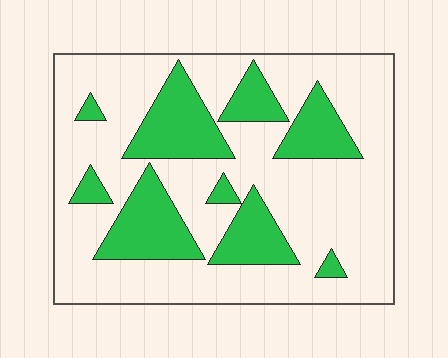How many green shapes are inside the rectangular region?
9.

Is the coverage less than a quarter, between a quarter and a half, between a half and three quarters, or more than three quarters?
Between a quarter and a half.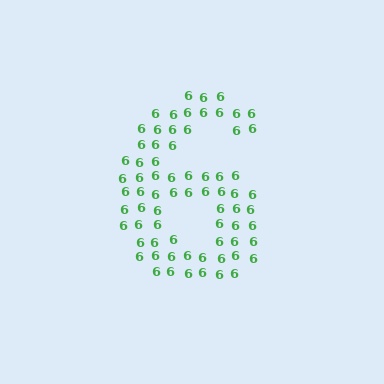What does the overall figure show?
The overall figure shows the digit 6.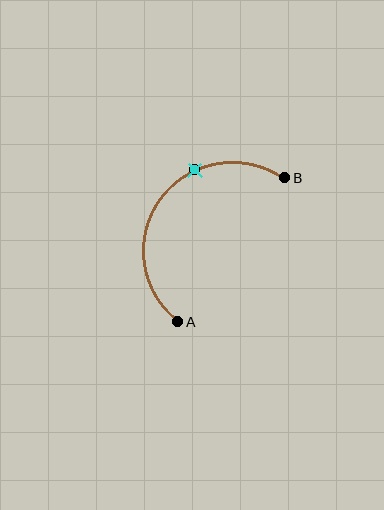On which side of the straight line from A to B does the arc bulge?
The arc bulges above and to the left of the straight line connecting A and B.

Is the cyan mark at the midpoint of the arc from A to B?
No. The cyan mark lies on the arc but is closer to endpoint B. The arc midpoint would be at the point on the curve equidistant along the arc from both A and B.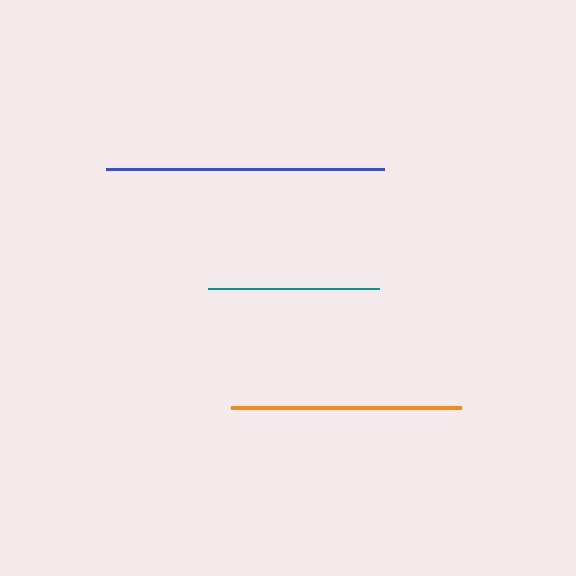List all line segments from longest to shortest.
From longest to shortest: blue, orange, teal.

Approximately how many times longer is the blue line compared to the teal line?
The blue line is approximately 1.6 times the length of the teal line.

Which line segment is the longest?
The blue line is the longest at approximately 279 pixels.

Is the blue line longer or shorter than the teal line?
The blue line is longer than the teal line.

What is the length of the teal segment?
The teal segment is approximately 171 pixels long.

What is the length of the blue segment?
The blue segment is approximately 279 pixels long.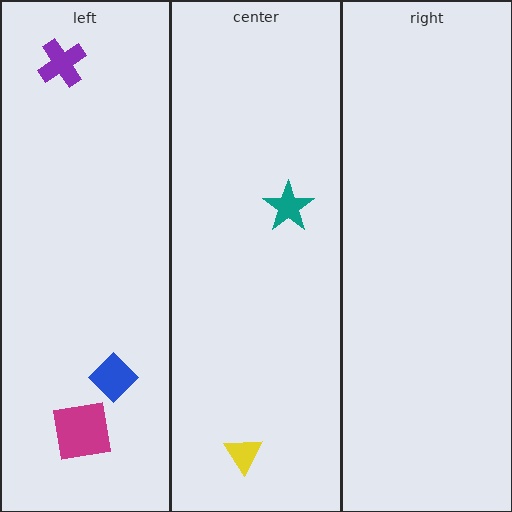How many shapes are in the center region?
2.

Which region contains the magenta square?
The left region.